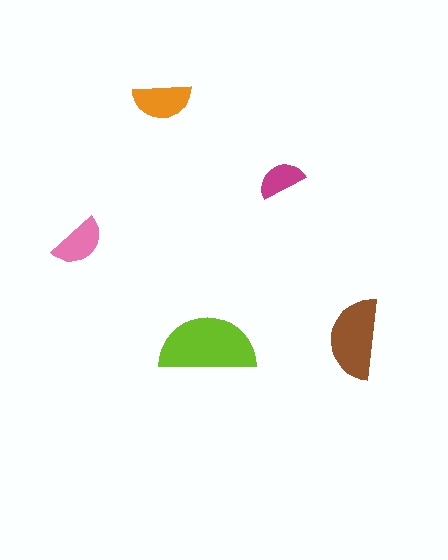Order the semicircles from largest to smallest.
the lime one, the brown one, the orange one, the pink one, the magenta one.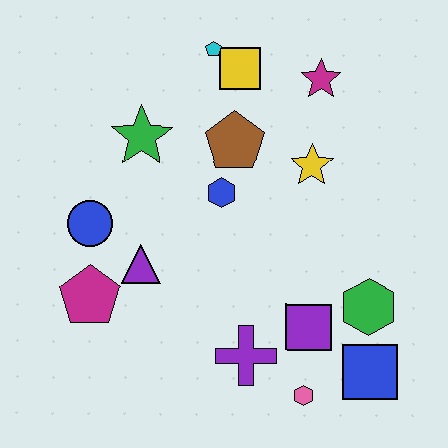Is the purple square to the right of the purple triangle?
Yes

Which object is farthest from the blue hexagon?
The blue square is farthest from the blue hexagon.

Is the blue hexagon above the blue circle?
Yes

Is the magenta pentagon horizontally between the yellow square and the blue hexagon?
No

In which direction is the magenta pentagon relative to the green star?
The magenta pentagon is below the green star.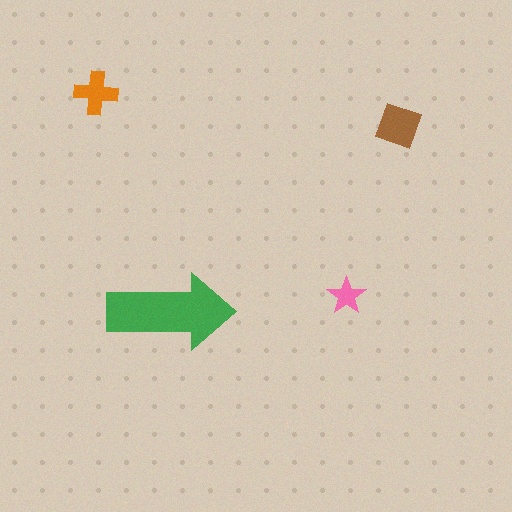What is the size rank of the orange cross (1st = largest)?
3rd.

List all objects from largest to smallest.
The green arrow, the brown square, the orange cross, the pink star.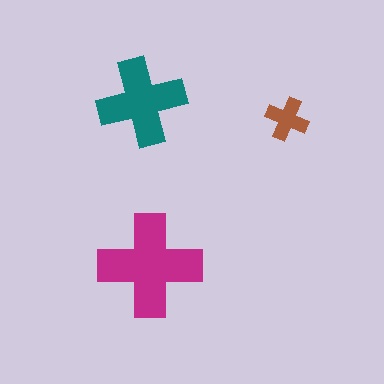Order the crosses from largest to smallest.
the magenta one, the teal one, the brown one.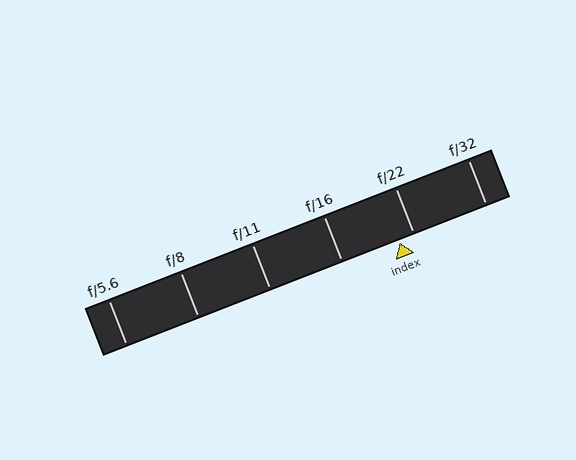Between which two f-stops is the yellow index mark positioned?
The index mark is between f/16 and f/22.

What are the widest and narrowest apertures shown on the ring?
The widest aperture shown is f/5.6 and the narrowest is f/32.